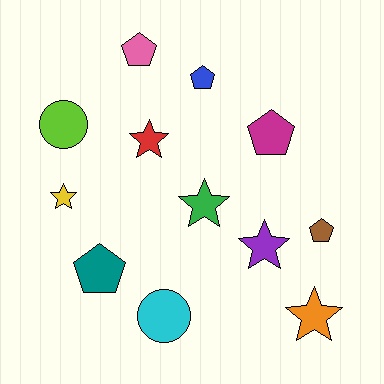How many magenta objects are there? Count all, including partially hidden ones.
There is 1 magenta object.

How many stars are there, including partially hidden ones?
There are 5 stars.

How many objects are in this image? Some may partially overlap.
There are 12 objects.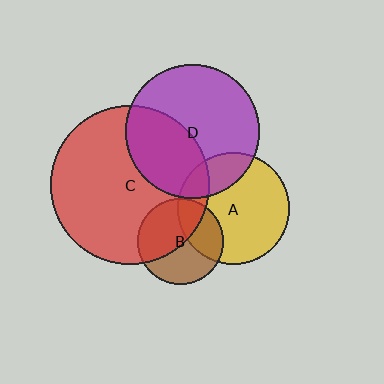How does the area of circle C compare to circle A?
Approximately 2.0 times.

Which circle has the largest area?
Circle C (red).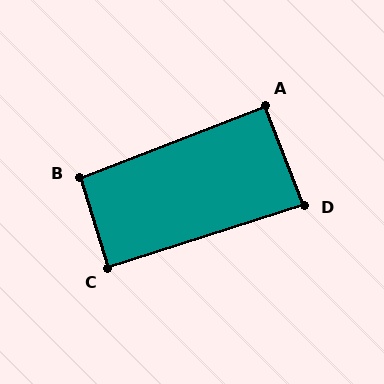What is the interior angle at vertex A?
Approximately 90 degrees (approximately right).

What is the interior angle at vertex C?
Approximately 90 degrees (approximately right).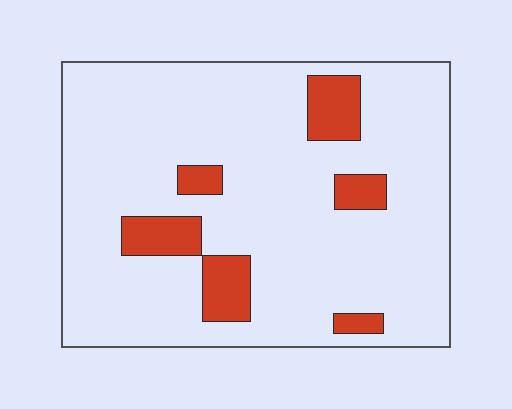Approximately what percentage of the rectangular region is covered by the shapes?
Approximately 15%.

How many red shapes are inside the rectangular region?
6.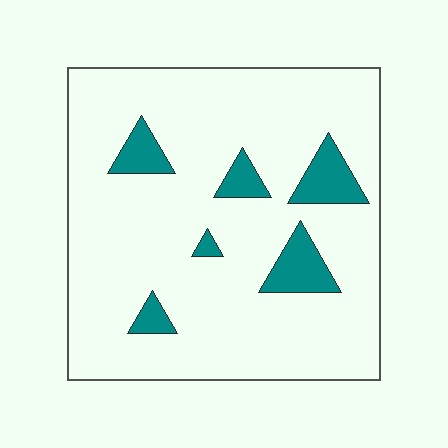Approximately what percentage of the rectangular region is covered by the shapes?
Approximately 10%.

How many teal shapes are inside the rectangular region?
6.